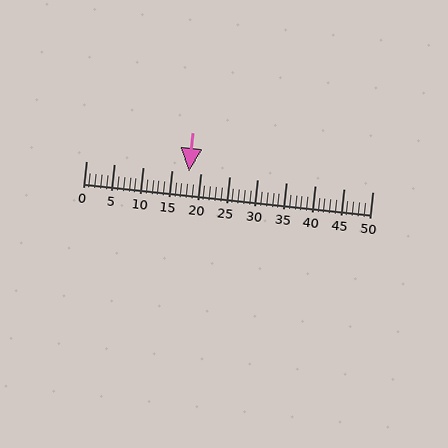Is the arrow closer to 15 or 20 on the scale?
The arrow is closer to 20.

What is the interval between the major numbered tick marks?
The major tick marks are spaced 5 units apart.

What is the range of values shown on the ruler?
The ruler shows values from 0 to 50.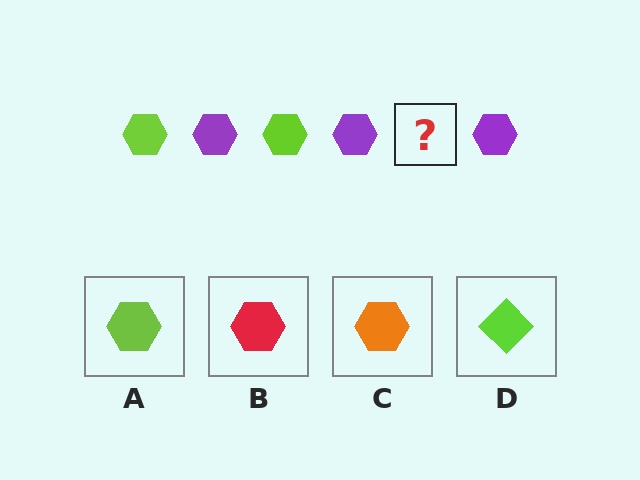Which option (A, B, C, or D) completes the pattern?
A.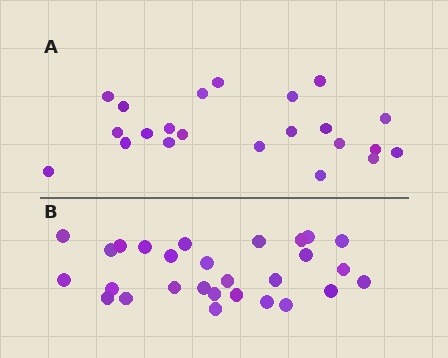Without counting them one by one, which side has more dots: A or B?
Region B (the bottom region) has more dots.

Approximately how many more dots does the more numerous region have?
Region B has about 6 more dots than region A.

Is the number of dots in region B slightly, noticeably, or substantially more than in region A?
Region B has noticeably more, but not dramatically so. The ratio is roughly 1.3 to 1.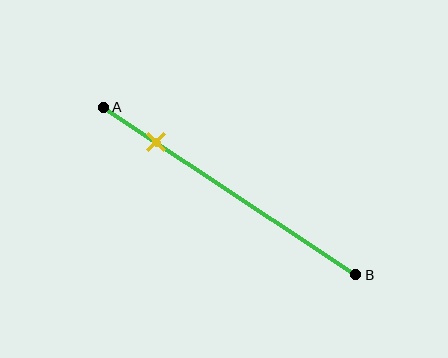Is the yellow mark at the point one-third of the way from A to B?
No, the mark is at about 20% from A, not at the 33% one-third point.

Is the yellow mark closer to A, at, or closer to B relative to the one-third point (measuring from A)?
The yellow mark is closer to point A than the one-third point of segment AB.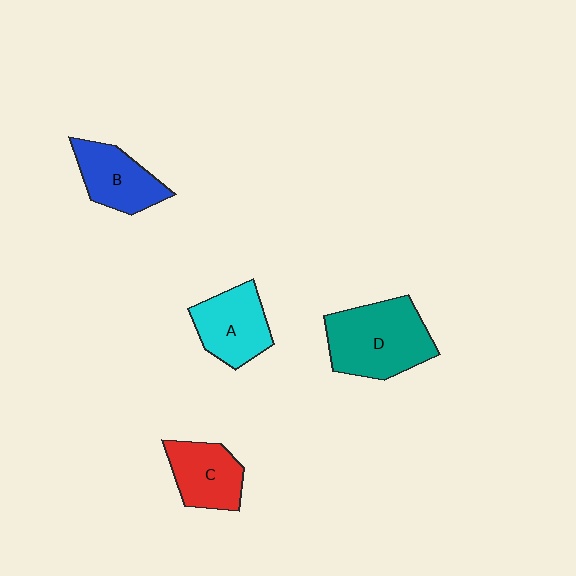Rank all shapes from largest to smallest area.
From largest to smallest: D (teal), A (cyan), B (blue), C (red).